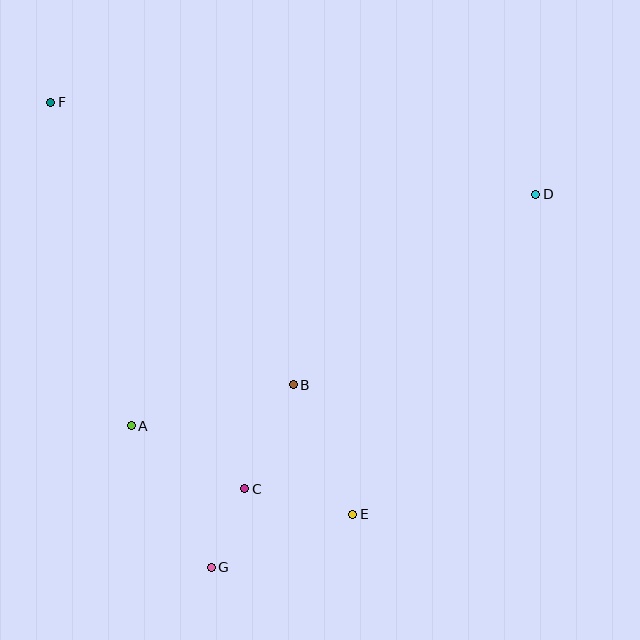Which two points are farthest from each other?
Points E and F are farthest from each other.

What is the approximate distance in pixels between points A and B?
The distance between A and B is approximately 167 pixels.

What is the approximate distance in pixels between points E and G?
The distance between E and G is approximately 151 pixels.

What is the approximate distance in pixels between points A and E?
The distance between A and E is approximately 239 pixels.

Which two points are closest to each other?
Points C and G are closest to each other.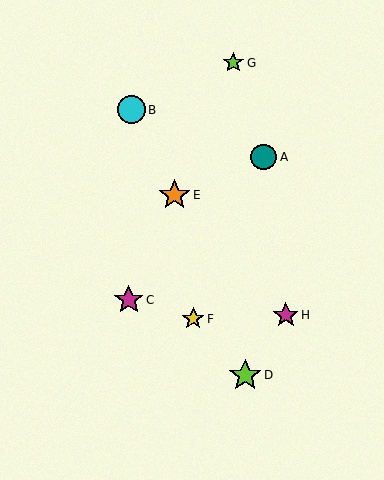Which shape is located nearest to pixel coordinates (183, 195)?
The orange star (labeled E) at (175, 195) is nearest to that location.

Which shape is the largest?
The lime star (labeled D) is the largest.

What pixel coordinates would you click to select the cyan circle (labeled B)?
Click at (131, 110) to select the cyan circle B.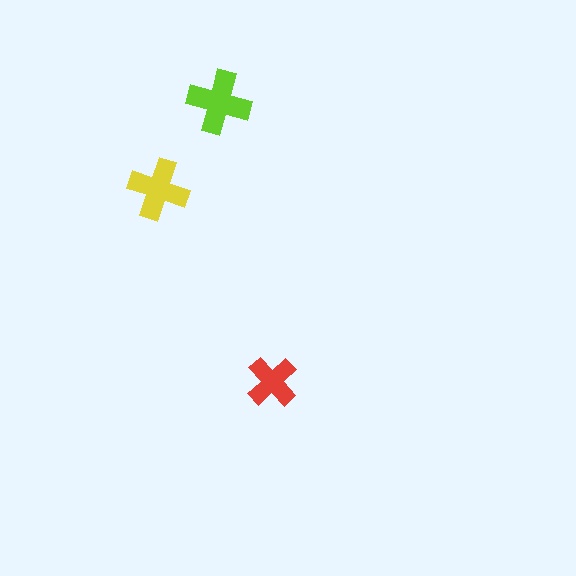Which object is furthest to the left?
The yellow cross is leftmost.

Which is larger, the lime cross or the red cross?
The lime one.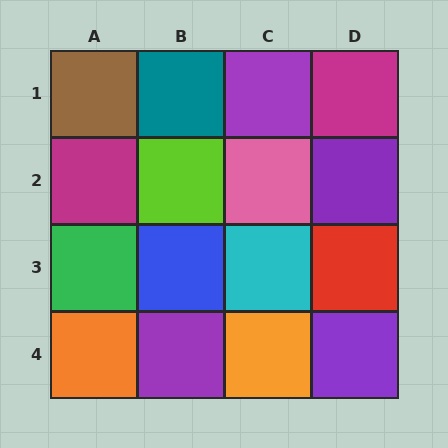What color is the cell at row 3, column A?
Green.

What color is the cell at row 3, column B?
Blue.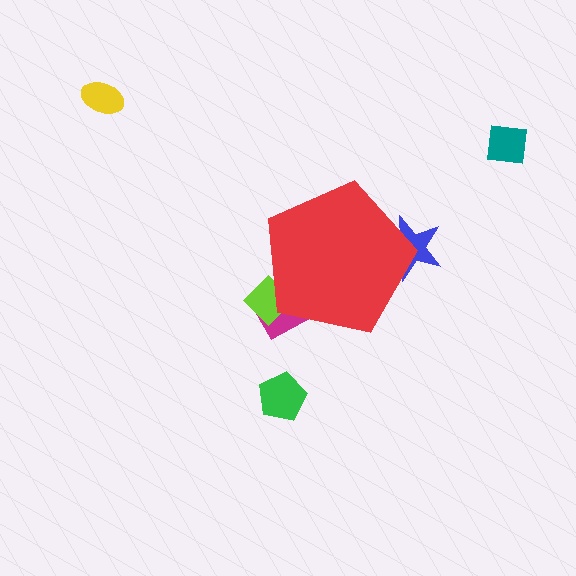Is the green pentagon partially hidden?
No, the green pentagon is fully visible.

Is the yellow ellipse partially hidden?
No, the yellow ellipse is fully visible.